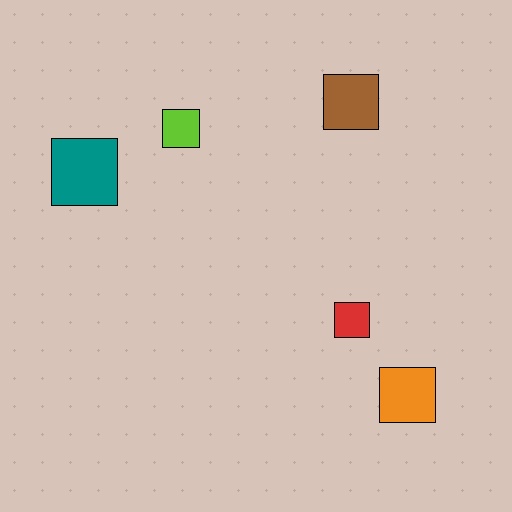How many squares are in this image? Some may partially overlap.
There are 5 squares.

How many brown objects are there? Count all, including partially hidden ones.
There is 1 brown object.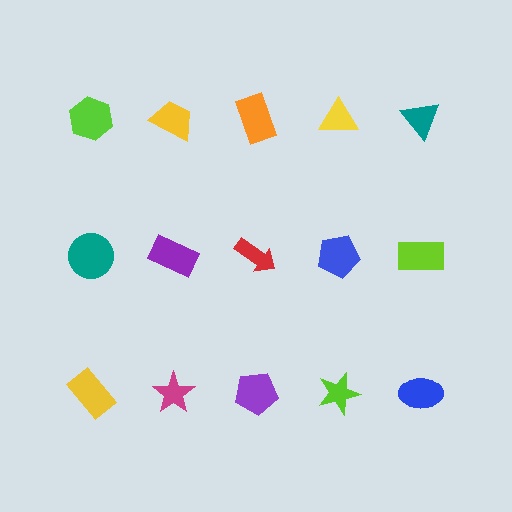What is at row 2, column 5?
A lime rectangle.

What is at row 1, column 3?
An orange rectangle.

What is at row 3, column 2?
A magenta star.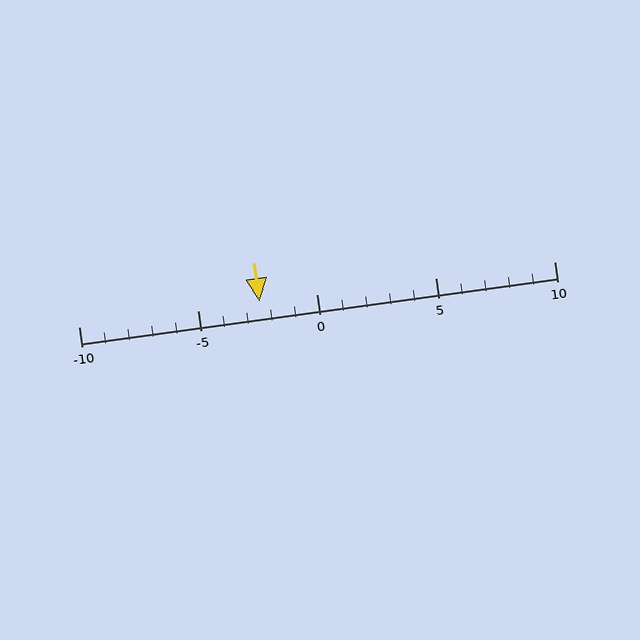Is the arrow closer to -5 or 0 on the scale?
The arrow is closer to 0.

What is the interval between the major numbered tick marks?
The major tick marks are spaced 5 units apart.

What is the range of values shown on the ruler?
The ruler shows values from -10 to 10.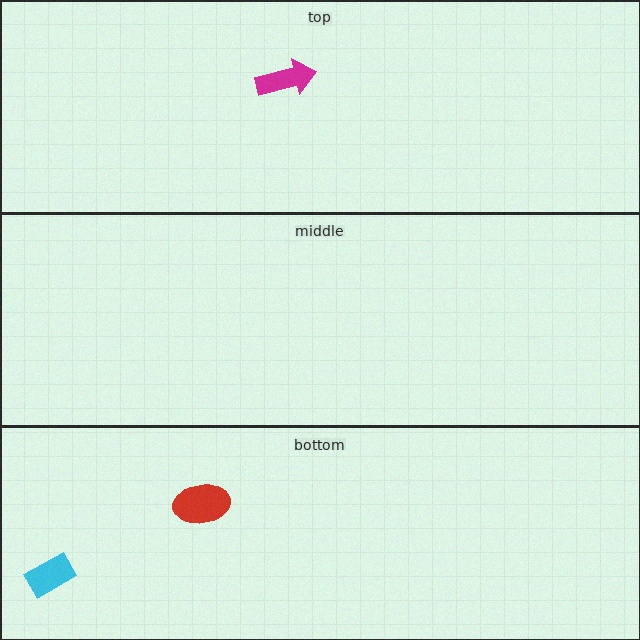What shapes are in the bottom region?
The cyan rectangle, the red ellipse.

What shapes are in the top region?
The magenta arrow.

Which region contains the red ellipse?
The bottom region.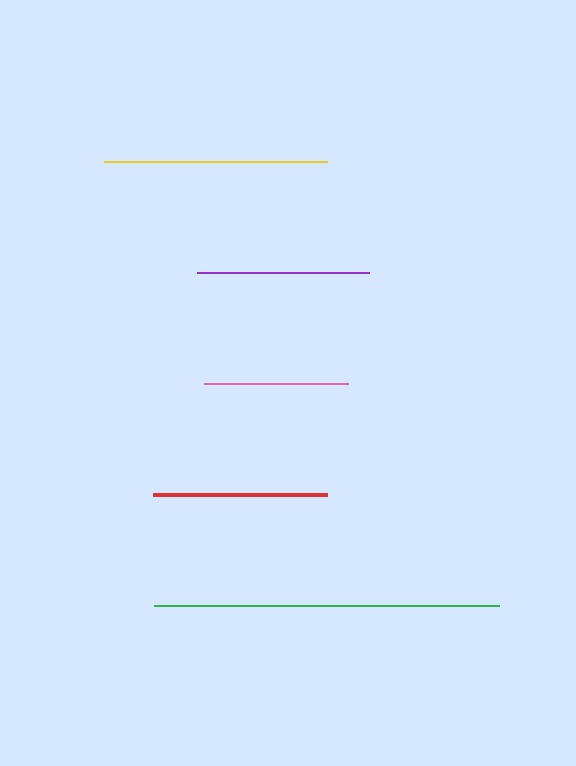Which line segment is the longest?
The green line is the longest at approximately 345 pixels.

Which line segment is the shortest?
The pink line is the shortest at approximately 144 pixels.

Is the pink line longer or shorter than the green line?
The green line is longer than the pink line.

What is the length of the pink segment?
The pink segment is approximately 144 pixels long.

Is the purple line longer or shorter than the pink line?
The purple line is longer than the pink line.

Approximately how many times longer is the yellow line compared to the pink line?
The yellow line is approximately 1.6 times the length of the pink line.